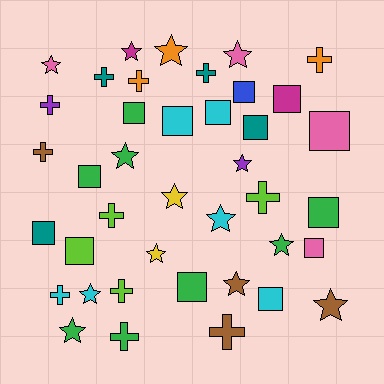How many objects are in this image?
There are 40 objects.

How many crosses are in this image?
There are 12 crosses.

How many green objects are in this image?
There are 8 green objects.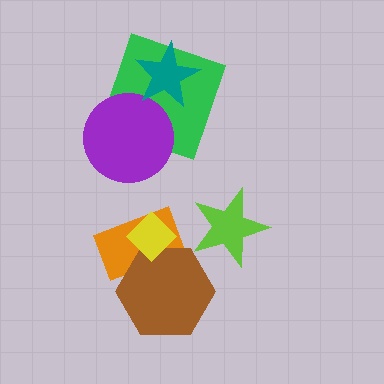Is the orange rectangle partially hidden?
Yes, it is partially covered by another shape.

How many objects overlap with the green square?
2 objects overlap with the green square.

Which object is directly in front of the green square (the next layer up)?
The purple circle is directly in front of the green square.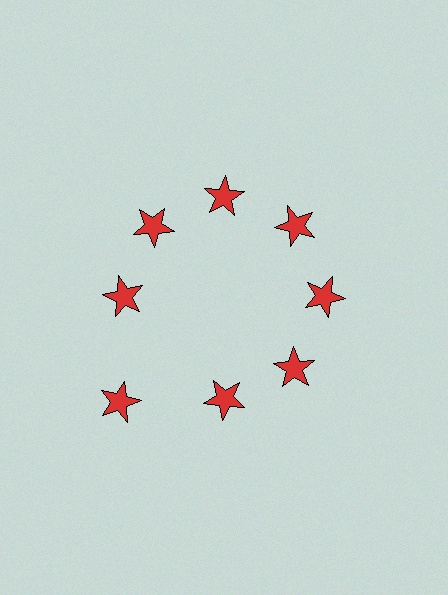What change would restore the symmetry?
The symmetry would be restored by moving it inward, back onto the ring so that all 8 stars sit at equal angles and equal distance from the center.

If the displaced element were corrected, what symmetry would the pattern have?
It would have 8-fold rotational symmetry — the pattern would map onto itself every 45 degrees.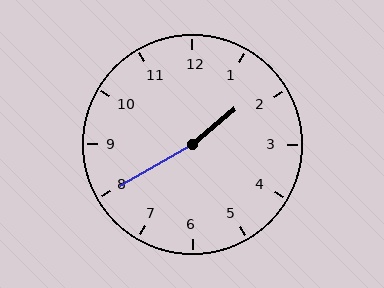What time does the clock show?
1:40.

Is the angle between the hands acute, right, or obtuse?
It is obtuse.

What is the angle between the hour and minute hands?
Approximately 170 degrees.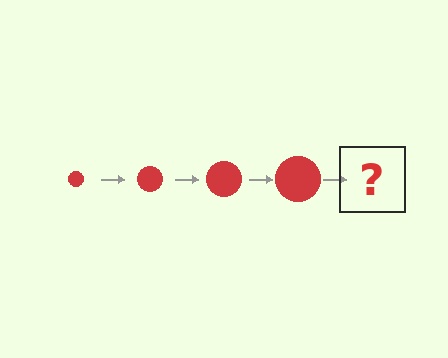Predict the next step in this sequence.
The next step is a red circle, larger than the previous one.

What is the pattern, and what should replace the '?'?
The pattern is that the circle gets progressively larger each step. The '?' should be a red circle, larger than the previous one.